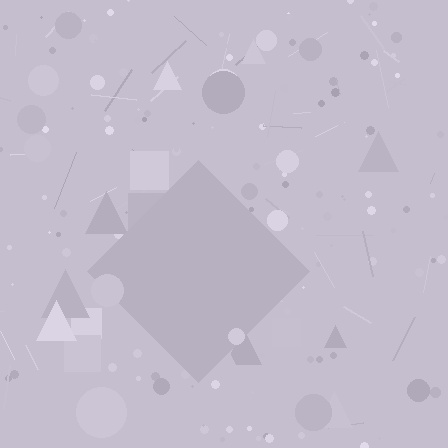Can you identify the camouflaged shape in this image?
The camouflaged shape is a diamond.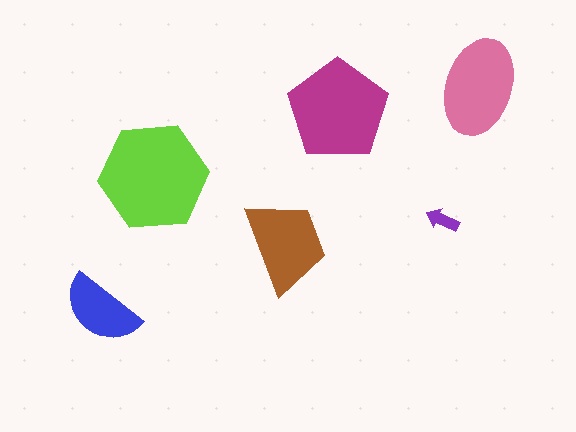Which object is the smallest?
The purple arrow.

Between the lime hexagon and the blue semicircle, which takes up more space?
The lime hexagon.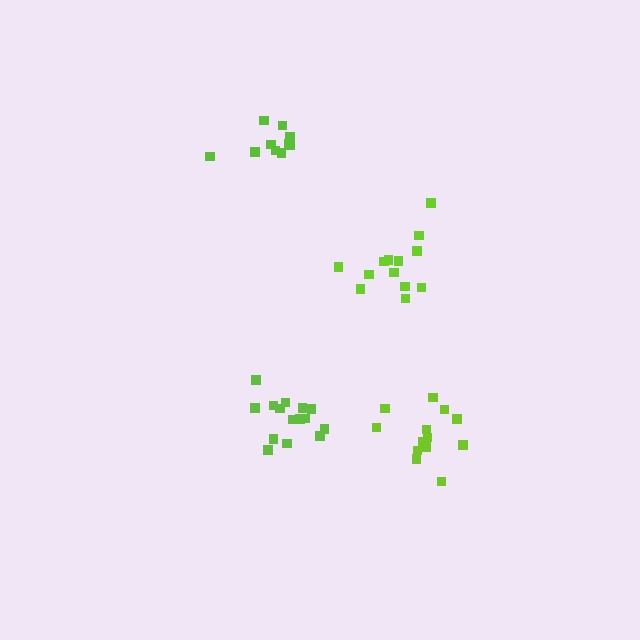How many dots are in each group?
Group 1: 13 dots, Group 2: 15 dots, Group 3: 10 dots, Group 4: 13 dots (51 total).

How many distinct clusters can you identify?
There are 4 distinct clusters.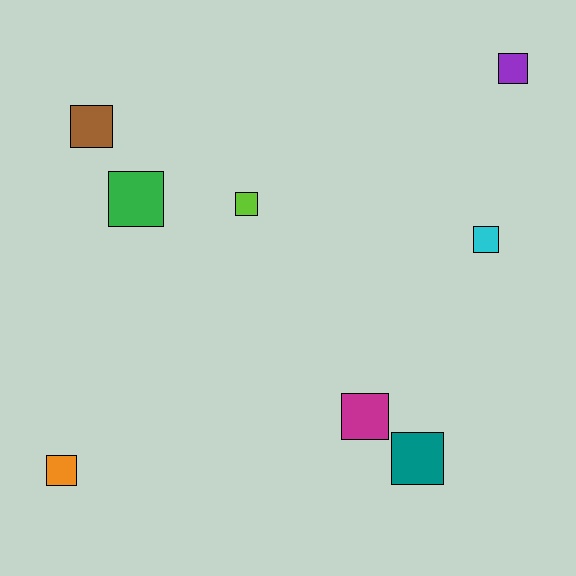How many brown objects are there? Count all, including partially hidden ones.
There is 1 brown object.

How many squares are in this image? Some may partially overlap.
There are 8 squares.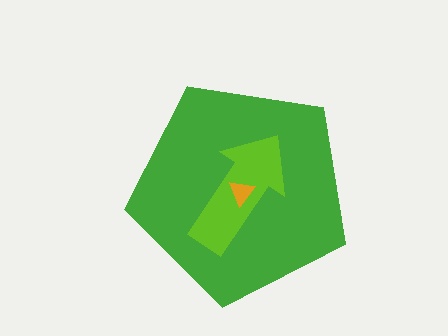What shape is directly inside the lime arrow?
The orange triangle.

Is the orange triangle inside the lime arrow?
Yes.